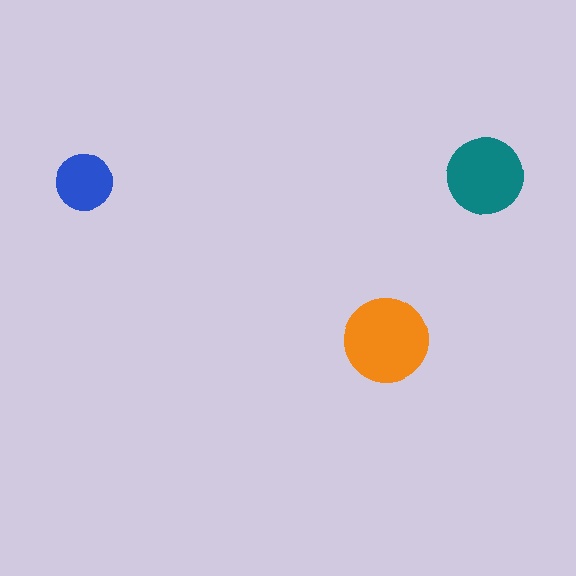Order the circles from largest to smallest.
the orange one, the teal one, the blue one.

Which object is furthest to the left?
The blue circle is leftmost.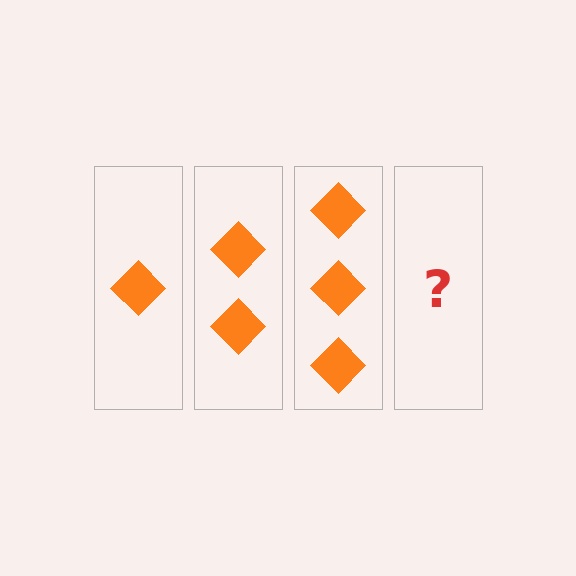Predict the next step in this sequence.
The next step is 4 diamonds.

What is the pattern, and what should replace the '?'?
The pattern is that each step adds one more diamond. The '?' should be 4 diamonds.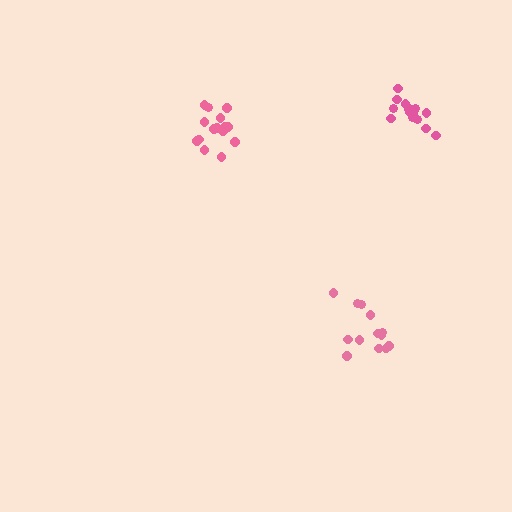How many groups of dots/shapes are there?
There are 3 groups.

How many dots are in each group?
Group 1: 15 dots, Group 2: 13 dots, Group 3: 14 dots (42 total).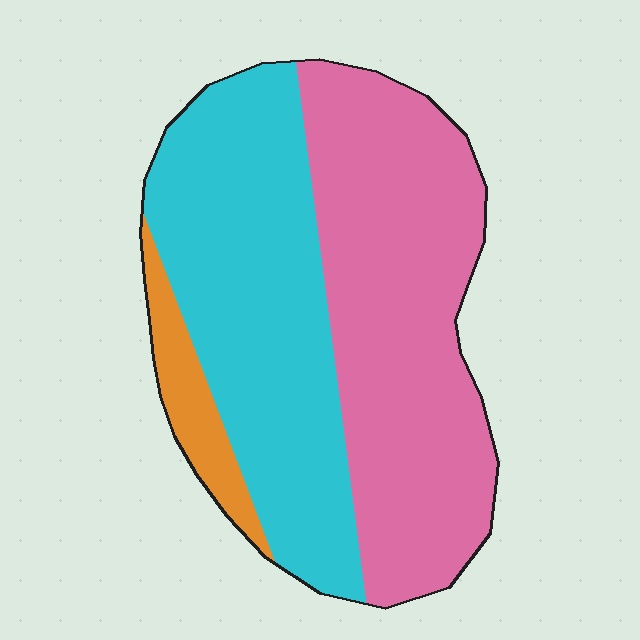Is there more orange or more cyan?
Cyan.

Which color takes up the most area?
Pink, at roughly 50%.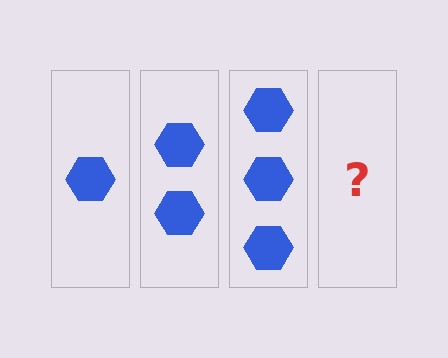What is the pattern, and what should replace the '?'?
The pattern is that each step adds one more hexagon. The '?' should be 4 hexagons.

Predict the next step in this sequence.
The next step is 4 hexagons.